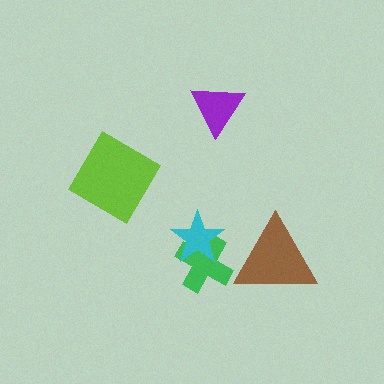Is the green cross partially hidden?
Yes, it is partially covered by another shape.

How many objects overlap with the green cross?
1 object overlaps with the green cross.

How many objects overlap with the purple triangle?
0 objects overlap with the purple triangle.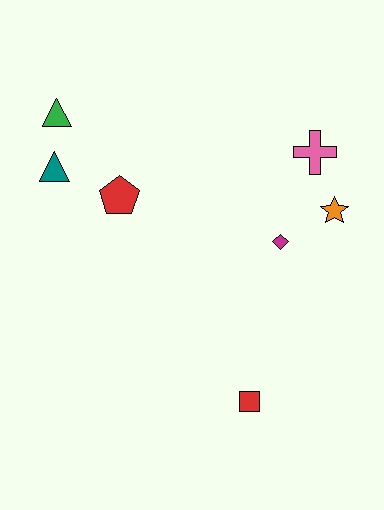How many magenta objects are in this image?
There is 1 magenta object.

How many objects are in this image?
There are 7 objects.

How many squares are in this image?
There is 1 square.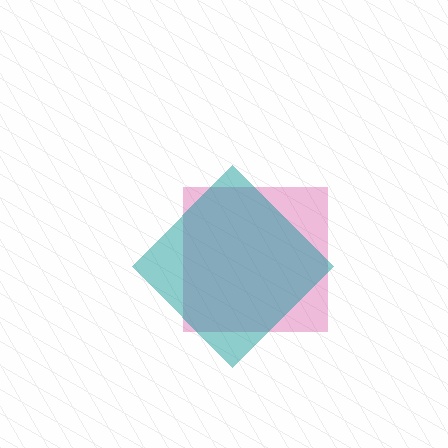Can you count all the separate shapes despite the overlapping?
Yes, there are 2 separate shapes.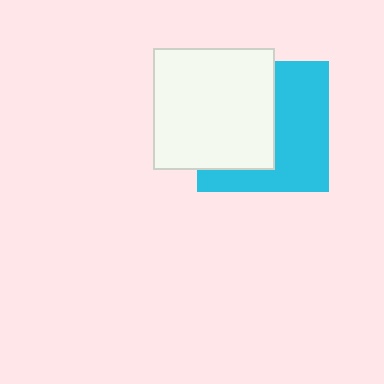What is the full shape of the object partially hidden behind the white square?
The partially hidden object is a cyan square.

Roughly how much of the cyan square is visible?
About half of it is visible (roughly 51%).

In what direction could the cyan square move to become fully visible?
The cyan square could move right. That would shift it out from behind the white square entirely.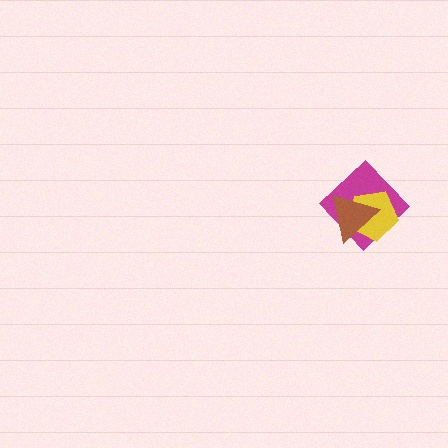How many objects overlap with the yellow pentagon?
2 objects overlap with the yellow pentagon.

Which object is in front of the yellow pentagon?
The brown triangle is in front of the yellow pentagon.